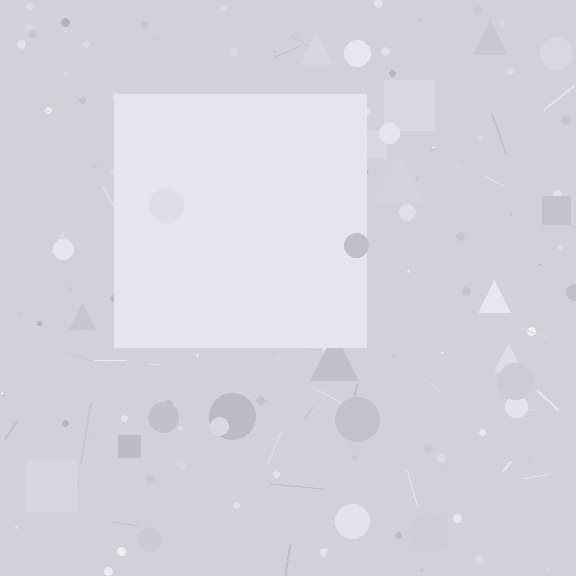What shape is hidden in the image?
A square is hidden in the image.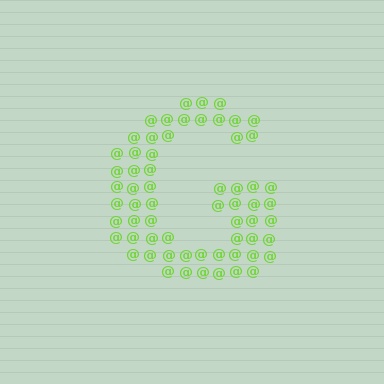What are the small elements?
The small elements are at signs.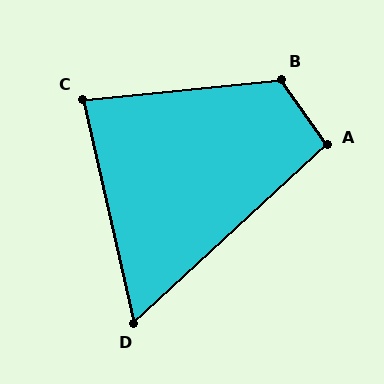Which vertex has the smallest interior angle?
D, at approximately 60 degrees.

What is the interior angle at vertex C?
Approximately 83 degrees (acute).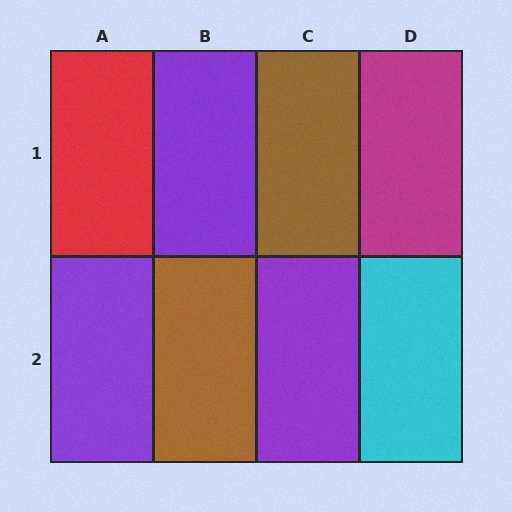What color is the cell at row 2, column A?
Purple.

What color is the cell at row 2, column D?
Cyan.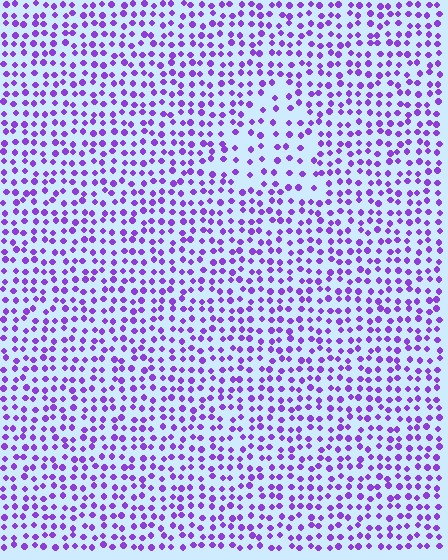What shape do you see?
I see a triangle.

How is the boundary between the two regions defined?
The boundary is defined by a change in element density (approximately 1.7x ratio). All elements are the same color, size, and shape.